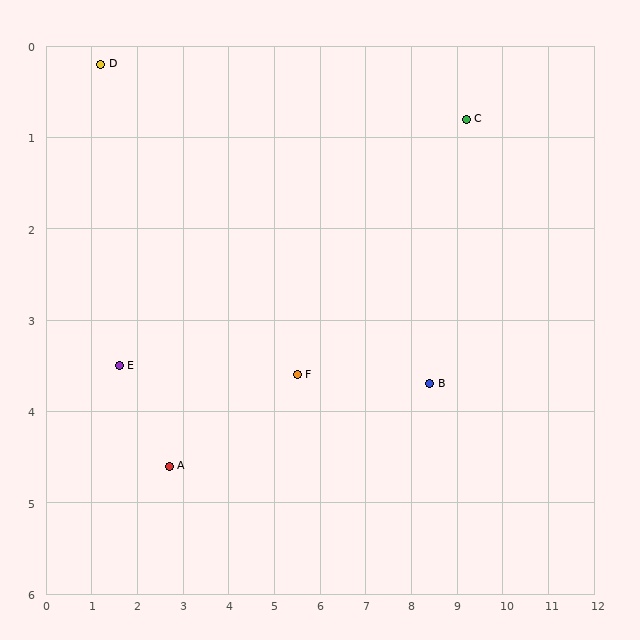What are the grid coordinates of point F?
Point F is at approximately (5.5, 3.6).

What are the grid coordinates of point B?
Point B is at approximately (8.4, 3.7).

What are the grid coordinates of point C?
Point C is at approximately (9.2, 0.8).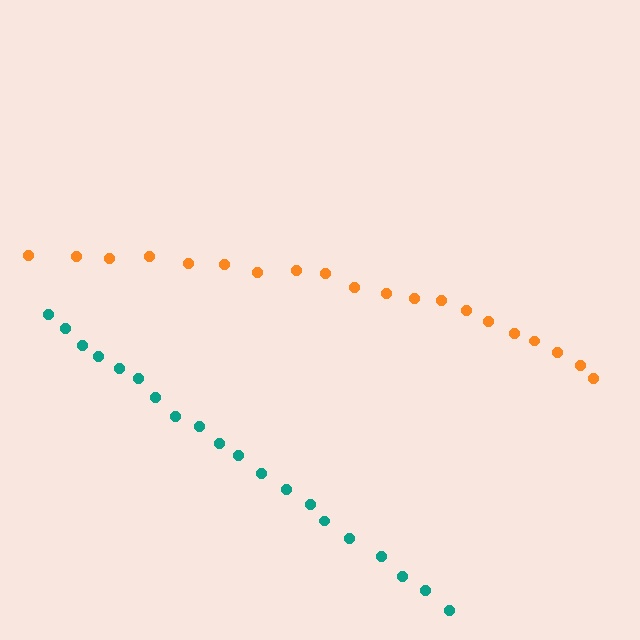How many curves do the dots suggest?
There are 2 distinct paths.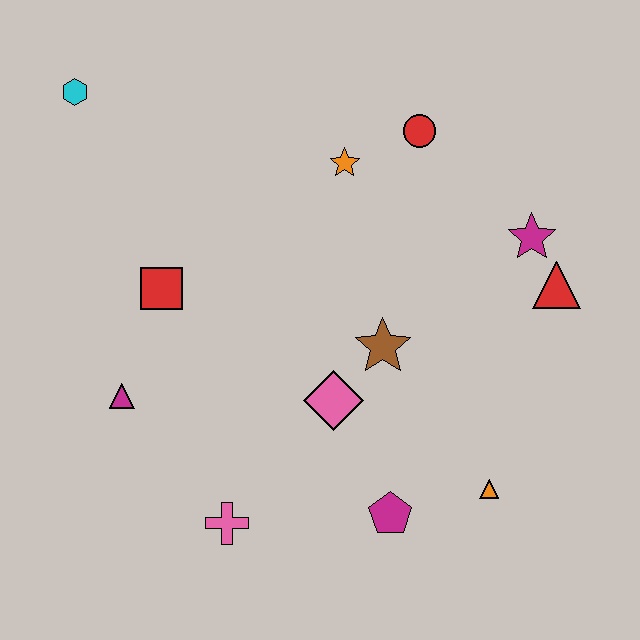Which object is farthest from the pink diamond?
The cyan hexagon is farthest from the pink diamond.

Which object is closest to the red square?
The magenta triangle is closest to the red square.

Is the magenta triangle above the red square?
No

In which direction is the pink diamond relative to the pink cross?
The pink diamond is above the pink cross.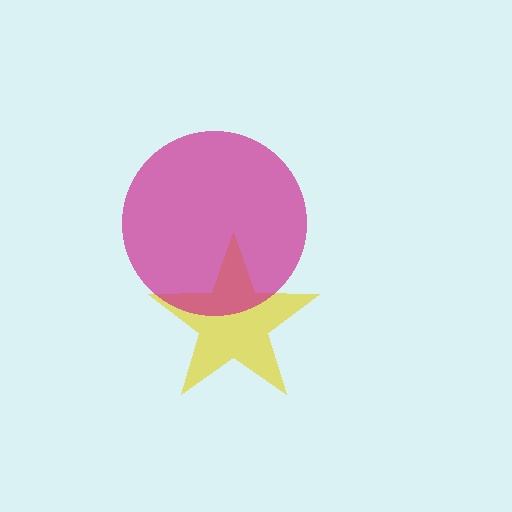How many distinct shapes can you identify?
There are 2 distinct shapes: a yellow star, a magenta circle.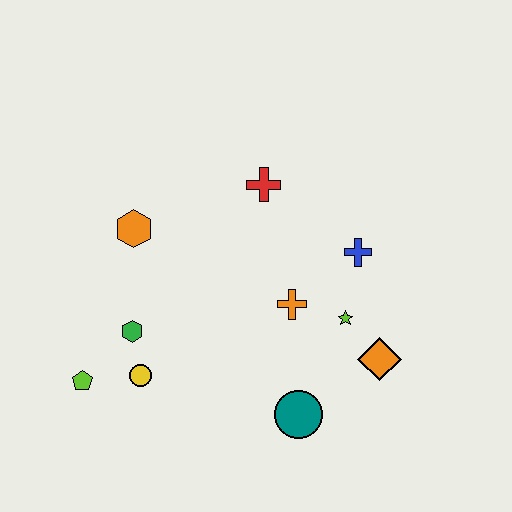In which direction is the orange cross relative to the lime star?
The orange cross is to the left of the lime star.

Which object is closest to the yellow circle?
The green hexagon is closest to the yellow circle.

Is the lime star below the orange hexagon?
Yes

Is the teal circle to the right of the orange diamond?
No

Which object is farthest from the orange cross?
The lime pentagon is farthest from the orange cross.